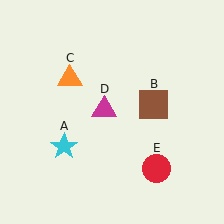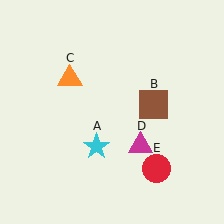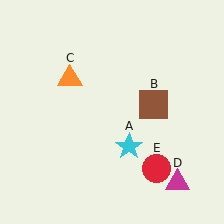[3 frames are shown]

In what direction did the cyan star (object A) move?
The cyan star (object A) moved right.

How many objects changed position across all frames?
2 objects changed position: cyan star (object A), magenta triangle (object D).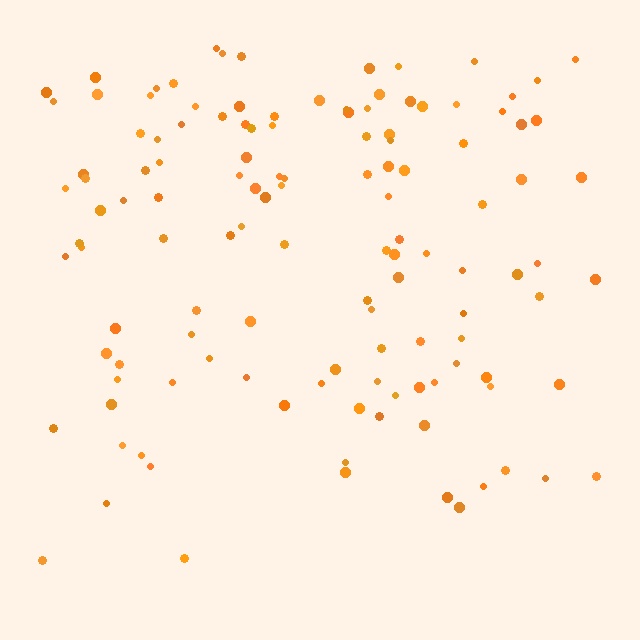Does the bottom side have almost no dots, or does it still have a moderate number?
Still a moderate number, just noticeably fewer than the top.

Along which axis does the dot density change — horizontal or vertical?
Vertical.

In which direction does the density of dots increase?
From bottom to top, with the top side densest.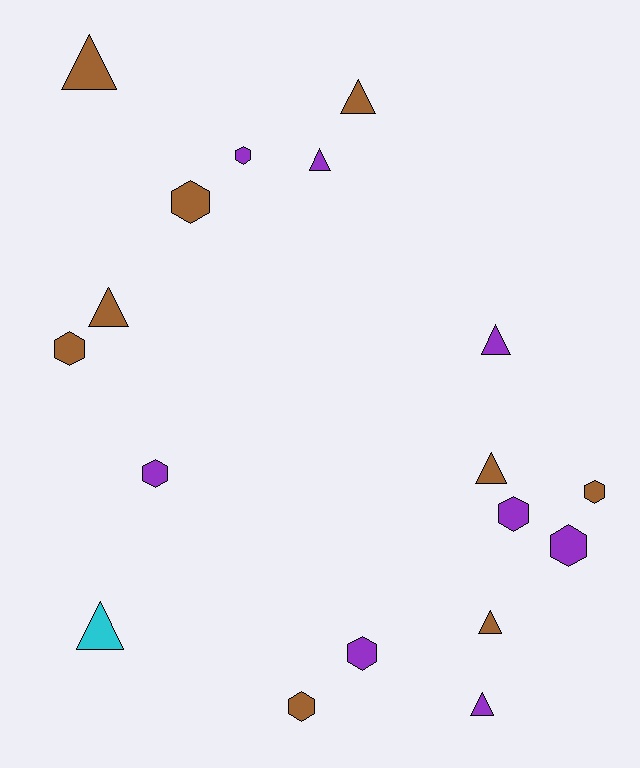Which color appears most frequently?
Brown, with 9 objects.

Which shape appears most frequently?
Hexagon, with 9 objects.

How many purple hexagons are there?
There are 5 purple hexagons.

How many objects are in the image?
There are 18 objects.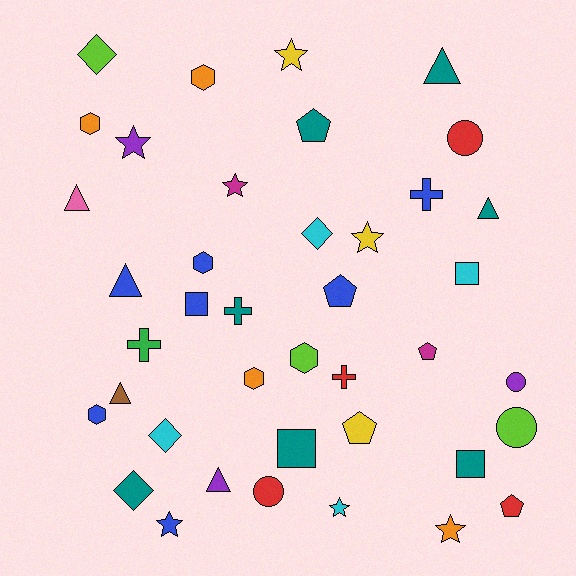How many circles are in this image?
There are 4 circles.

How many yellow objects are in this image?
There are 3 yellow objects.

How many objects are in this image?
There are 40 objects.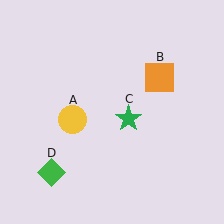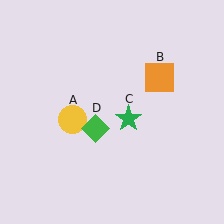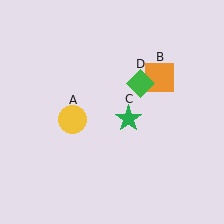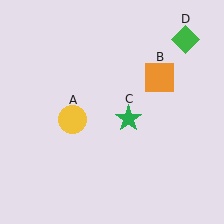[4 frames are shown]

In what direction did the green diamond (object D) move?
The green diamond (object D) moved up and to the right.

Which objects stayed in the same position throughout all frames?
Yellow circle (object A) and orange square (object B) and green star (object C) remained stationary.